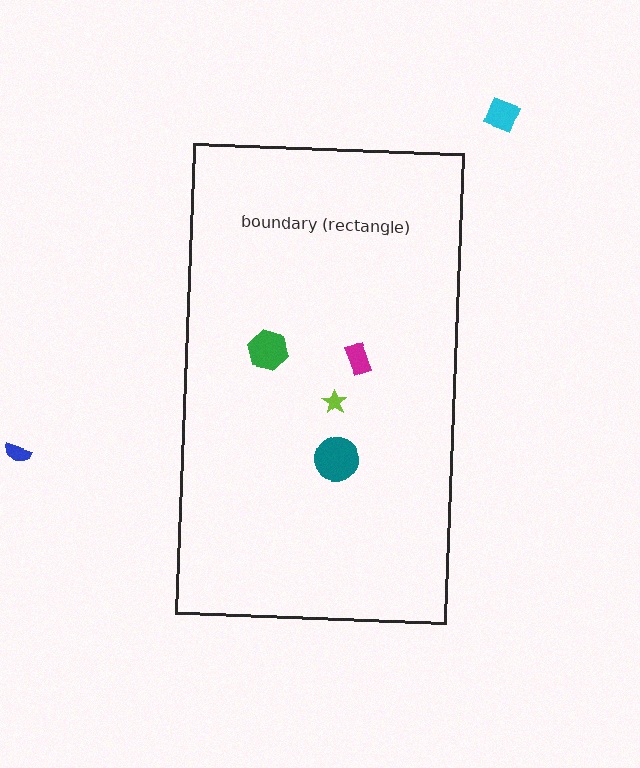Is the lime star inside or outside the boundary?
Inside.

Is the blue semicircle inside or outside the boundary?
Outside.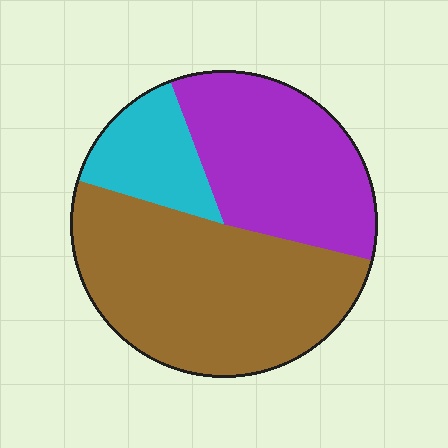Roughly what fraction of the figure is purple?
Purple covers around 35% of the figure.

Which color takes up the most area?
Brown, at roughly 50%.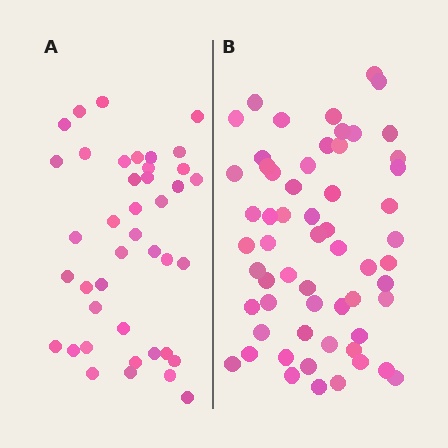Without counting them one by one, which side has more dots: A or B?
Region B (the right region) has more dots.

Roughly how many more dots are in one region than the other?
Region B has approximately 20 more dots than region A.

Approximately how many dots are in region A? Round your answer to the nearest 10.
About 40 dots. (The exact count is 41, which rounds to 40.)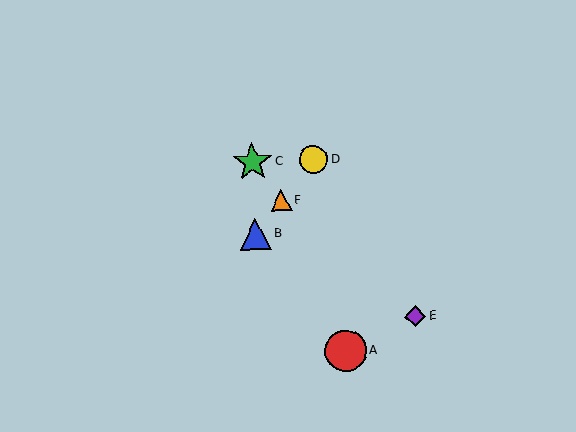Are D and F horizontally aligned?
No, D is at y≈160 and F is at y≈200.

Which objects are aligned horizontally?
Objects C, D are aligned horizontally.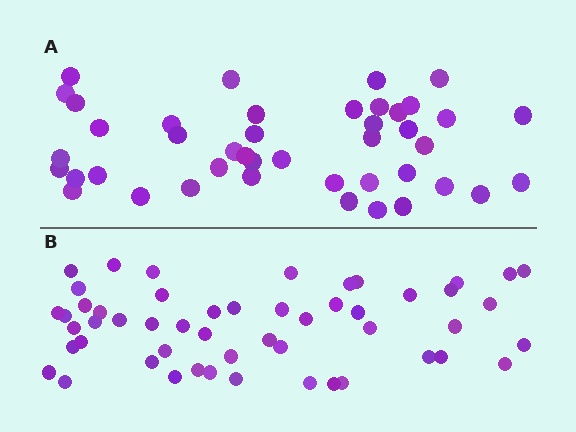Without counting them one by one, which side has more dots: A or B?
Region B (the bottom region) has more dots.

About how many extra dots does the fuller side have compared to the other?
Region B has roughly 8 or so more dots than region A.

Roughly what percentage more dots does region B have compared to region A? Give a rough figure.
About 20% more.